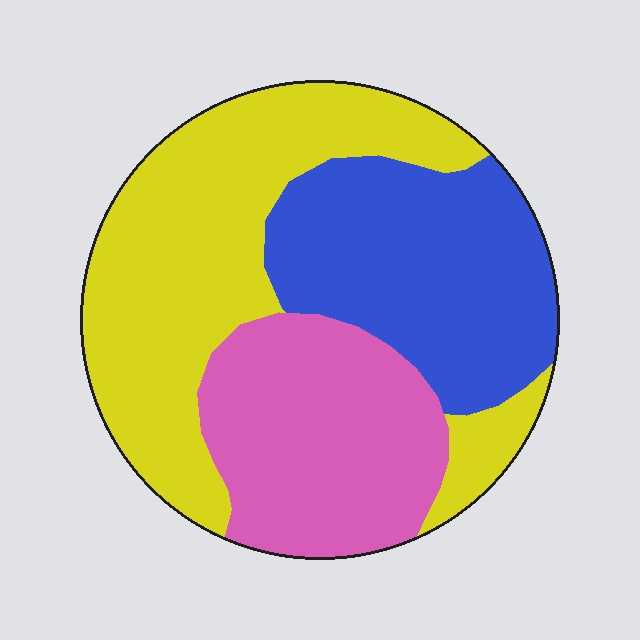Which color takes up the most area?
Yellow, at roughly 45%.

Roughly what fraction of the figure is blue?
Blue takes up between a sixth and a third of the figure.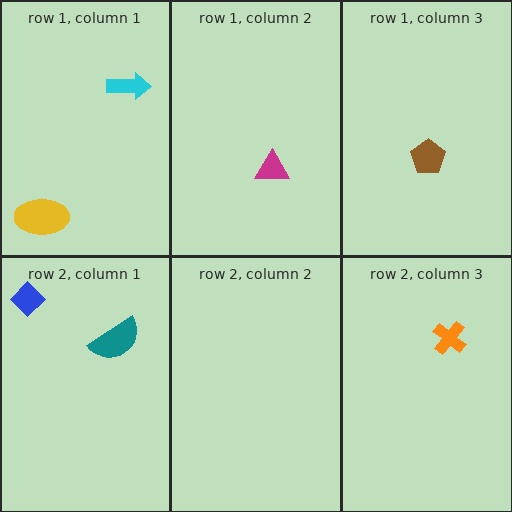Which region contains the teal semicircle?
The row 2, column 1 region.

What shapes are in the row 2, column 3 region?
The orange cross.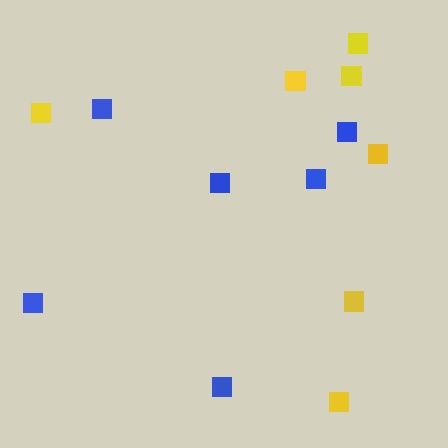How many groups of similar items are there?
There are 2 groups: one group of blue squares (6) and one group of yellow squares (7).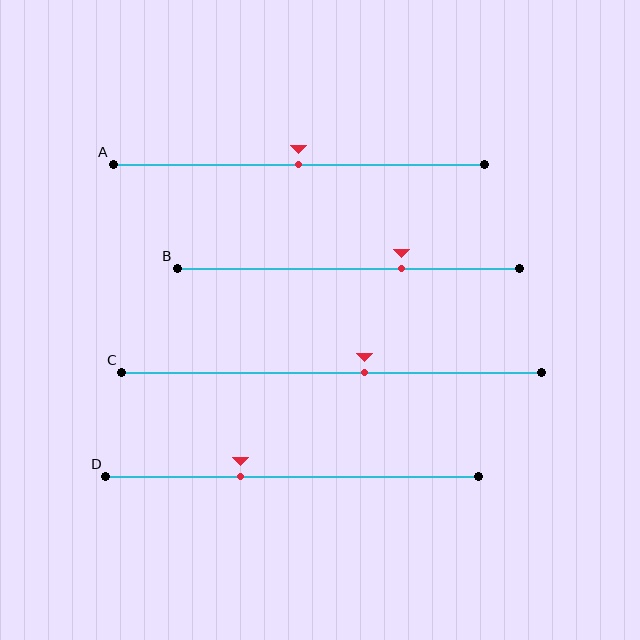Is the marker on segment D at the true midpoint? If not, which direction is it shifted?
No, the marker on segment D is shifted to the left by about 14% of the segment length.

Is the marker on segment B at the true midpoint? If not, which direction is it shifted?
No, the marker on segment B is shifted to the right by about 15% of the segment length.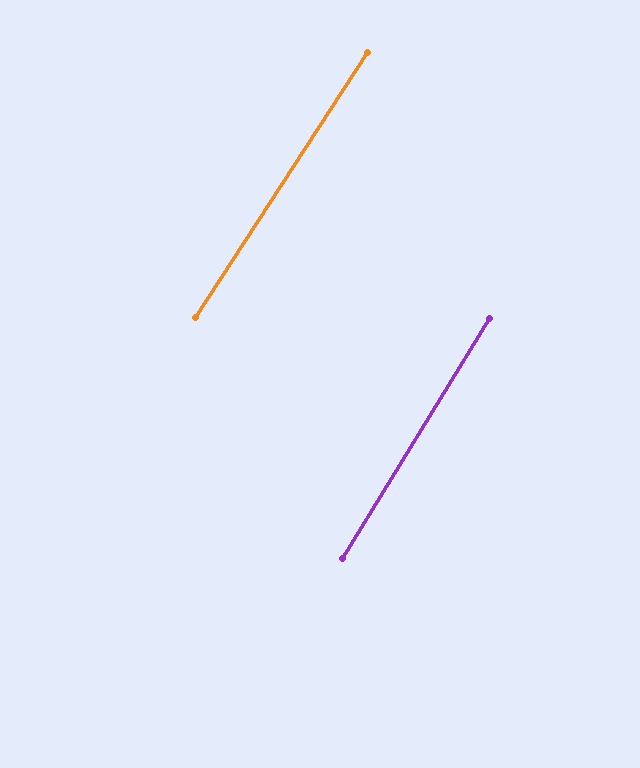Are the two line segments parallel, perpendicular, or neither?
Parallel — their directions differ by only 1.6°.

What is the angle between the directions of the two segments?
Approximately 2 degrees.